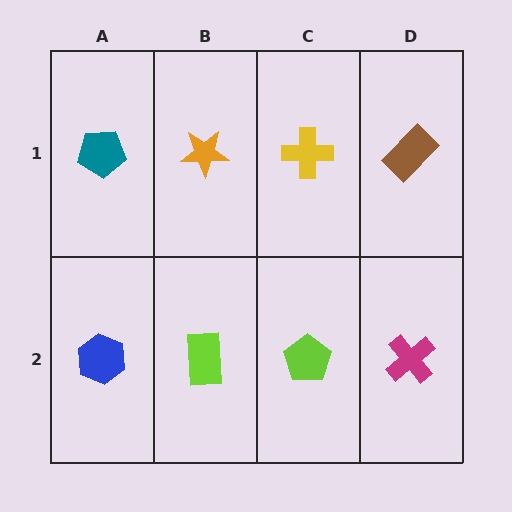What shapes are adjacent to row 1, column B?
A lime rectangle (row 2, column B), a teal pentagon (row 1, column A), a yellow cross (row 1, column C).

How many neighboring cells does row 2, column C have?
3.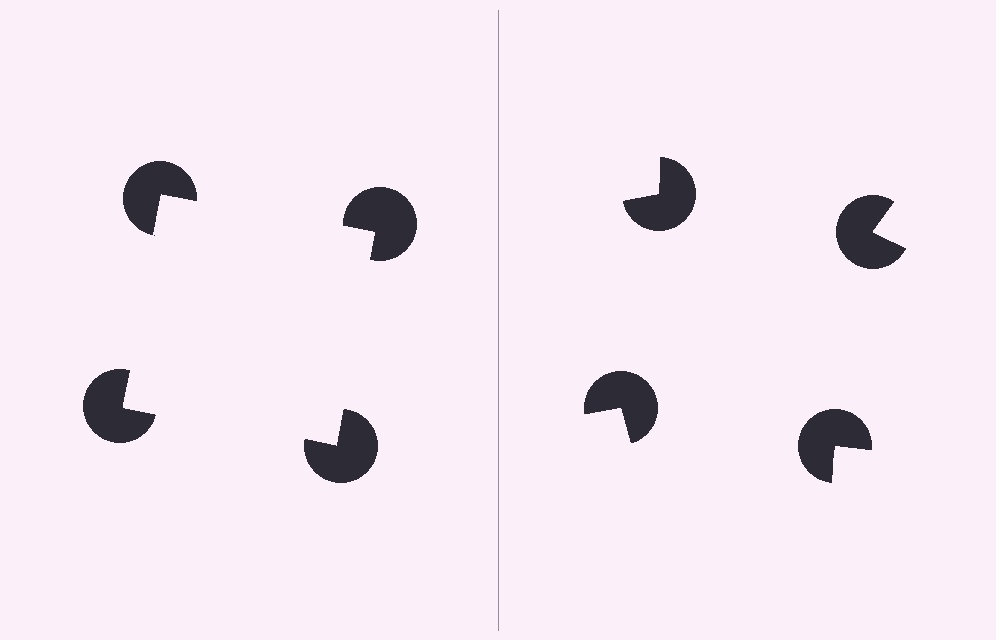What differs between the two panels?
The pac-man discs are positioned identically on both sides; only the wedge orientations differ. On the left they align to a square; on the right they are misaligned.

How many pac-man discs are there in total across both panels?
8 — 4 on each side.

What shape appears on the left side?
An illusory square.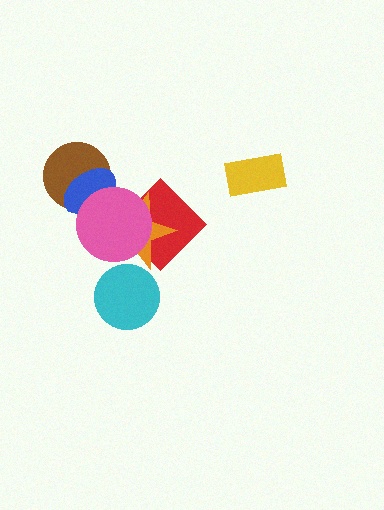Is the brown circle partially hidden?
Yes, it is partially covered by another shape.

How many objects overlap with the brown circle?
2 objects overlap with the brown circle.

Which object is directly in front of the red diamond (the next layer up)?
The orange star is directly in front of the red diamond.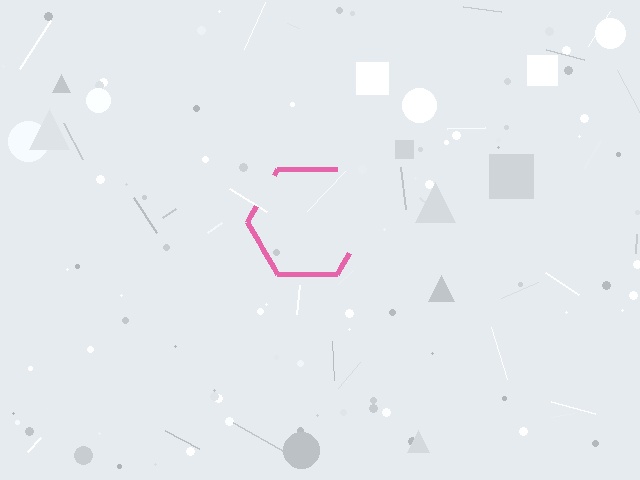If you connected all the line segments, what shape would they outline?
They would outline a hexagon.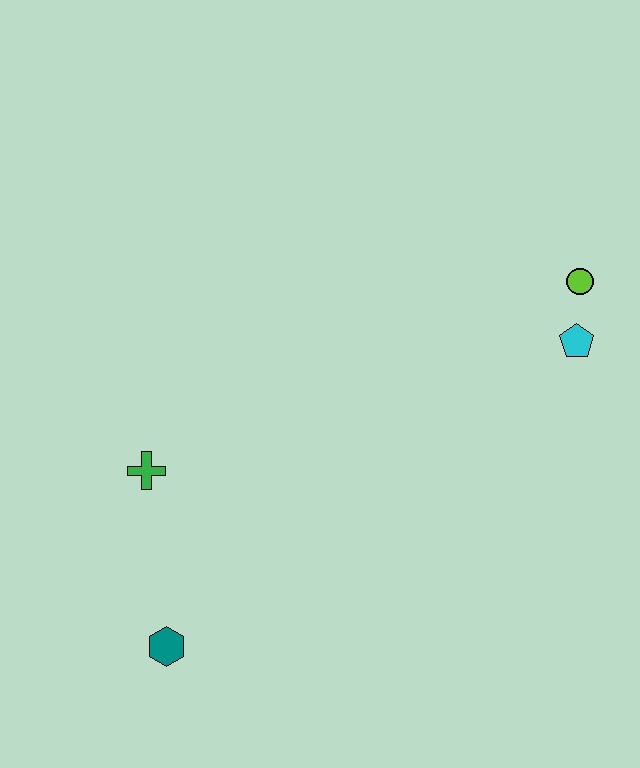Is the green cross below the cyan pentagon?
Yes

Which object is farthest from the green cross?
The lime circle is farthest from the green cross.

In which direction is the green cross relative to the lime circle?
The green cross is to the left of the lime circle.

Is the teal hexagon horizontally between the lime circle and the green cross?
Yes